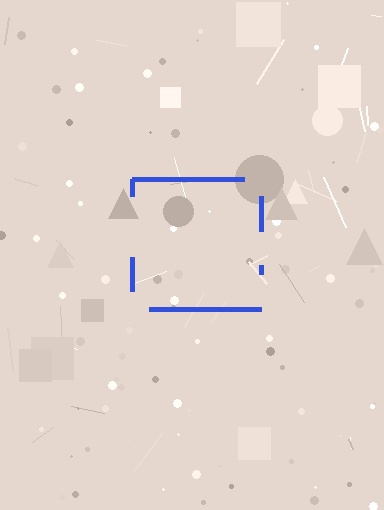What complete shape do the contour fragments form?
The contour fragments form a square.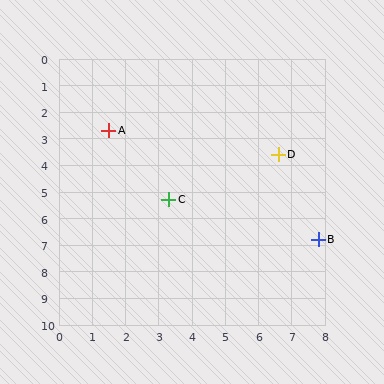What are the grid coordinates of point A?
Point A is at approximately (1.5, 2.7).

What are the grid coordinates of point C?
Point C is at approximately (3.3, 5.3).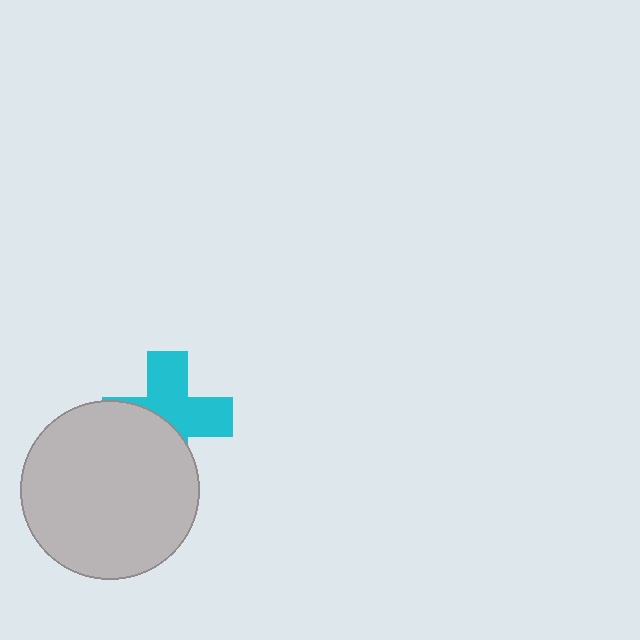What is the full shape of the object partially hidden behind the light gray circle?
The partially hidden object is a cyan cross.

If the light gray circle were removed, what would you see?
You would see the complete cyan cross.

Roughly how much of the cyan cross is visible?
About half of it is visible (roughly 55%).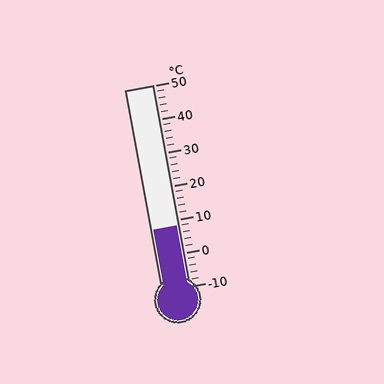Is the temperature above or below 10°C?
The temperature is below 10°C.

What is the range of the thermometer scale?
The thermometer scale ranges from -10°C to 50°C.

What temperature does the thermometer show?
The thermometer shows approximately 8°C.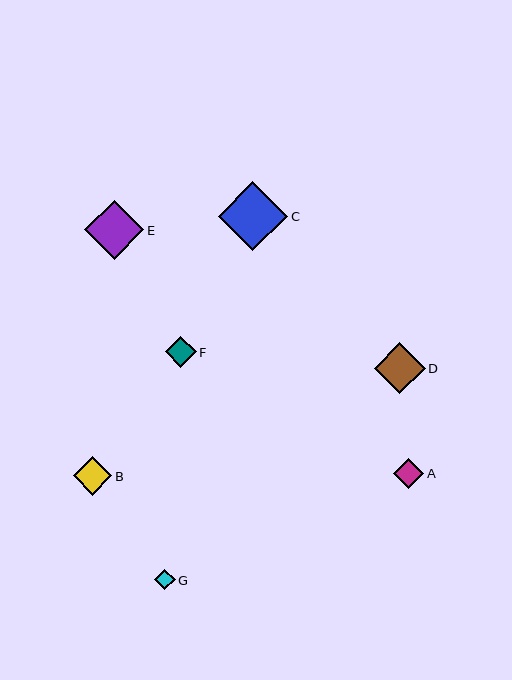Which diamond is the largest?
Diamond C is the largest with a size of approximately 70 pixels.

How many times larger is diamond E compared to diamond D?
Diamond E is approximately 1.2 times the size of diamond D.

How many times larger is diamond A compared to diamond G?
Diamond A is approximately 1.5 times the size of diamond G.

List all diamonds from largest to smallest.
From largest to smallest: C, E, D, B, F, A, G.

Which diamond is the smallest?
Diamond G is the smallest with a size of approximately 20 pixels.